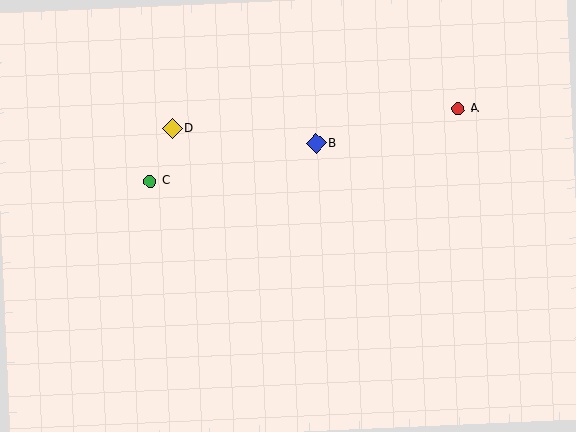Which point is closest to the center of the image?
Point B at (316, 143) is closest to the center.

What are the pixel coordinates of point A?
Point A is at (458, 109).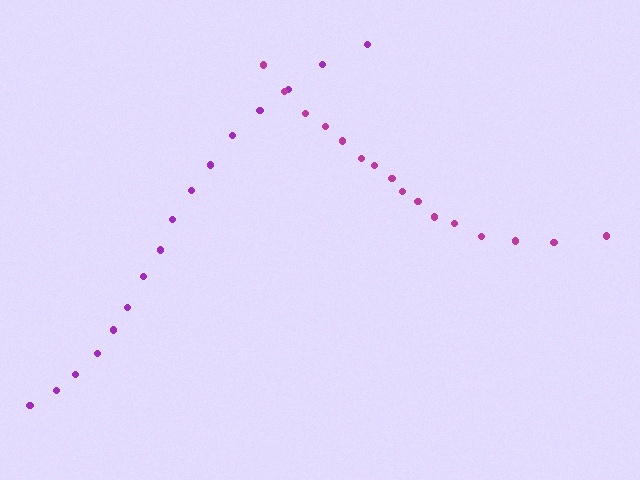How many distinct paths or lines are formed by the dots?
There are 2 distinct paths.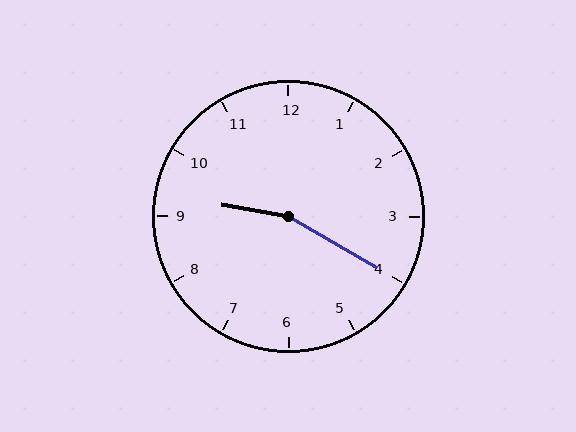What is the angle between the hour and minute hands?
Approximately 160 degrees.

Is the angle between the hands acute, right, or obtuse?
It is obtuse.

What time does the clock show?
9:20.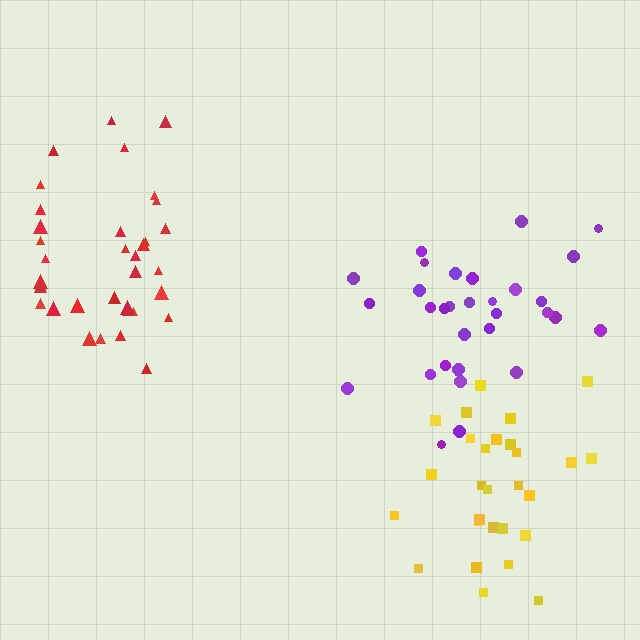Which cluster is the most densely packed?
Red.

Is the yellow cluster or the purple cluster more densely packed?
Purple.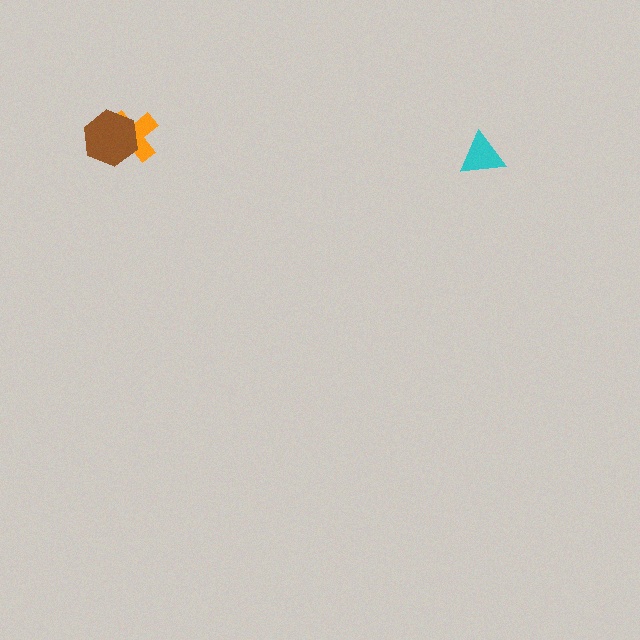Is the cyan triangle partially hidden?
No, no other shape covers it.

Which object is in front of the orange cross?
The brown hexagon is in front of the orange cross.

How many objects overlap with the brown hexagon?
1 object overlaps with the brown hexagon.